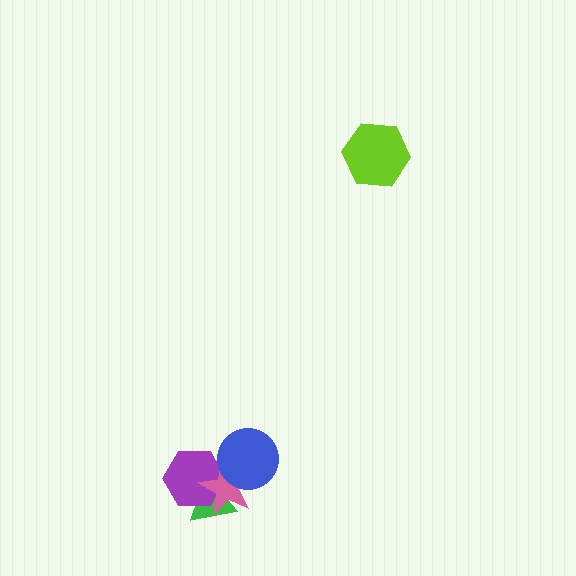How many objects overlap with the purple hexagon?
2 objects overlap with the purple hexagon.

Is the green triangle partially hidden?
Yes, it is partially covered by another shape.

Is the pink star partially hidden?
Yes, it is partially covered by another shape.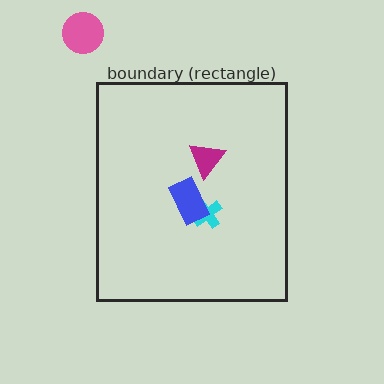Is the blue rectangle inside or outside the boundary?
Inside.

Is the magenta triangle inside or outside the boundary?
Inside.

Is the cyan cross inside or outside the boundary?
Inside.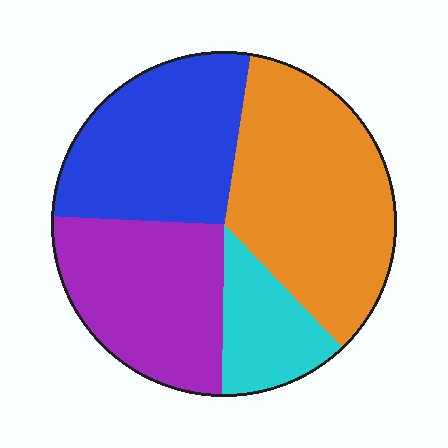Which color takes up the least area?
Cyan, at roughly 10%.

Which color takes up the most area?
Orange, at roughly 35%.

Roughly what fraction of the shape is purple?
Purple takes up about one quarter (1/4) of the shape.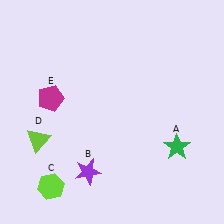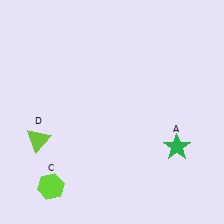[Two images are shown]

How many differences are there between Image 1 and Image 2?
There are 2 differences between the two images.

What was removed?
The magenta pentagon (E), the purple star (B) were removed in Image 2.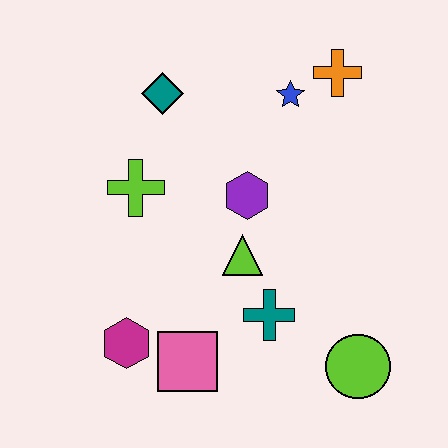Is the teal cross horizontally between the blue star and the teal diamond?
Yes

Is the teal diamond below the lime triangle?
No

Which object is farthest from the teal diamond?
The lime circle is farthest from the teal diamond.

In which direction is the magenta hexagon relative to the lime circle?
The magenta hexagon is to the left of the lime circle.